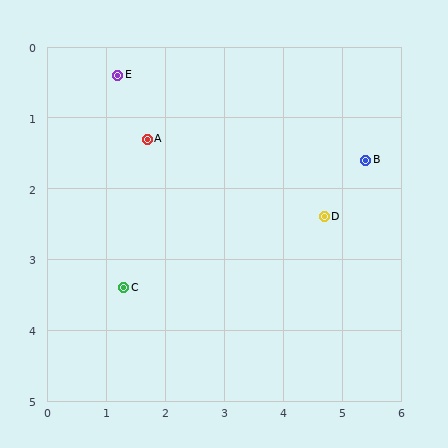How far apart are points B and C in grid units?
Points B and C are about 4.5 grid units apart.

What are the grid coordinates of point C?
Point C is at approximately (1.3, 3.4).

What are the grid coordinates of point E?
Point E is at approximately (1.2, 0.4).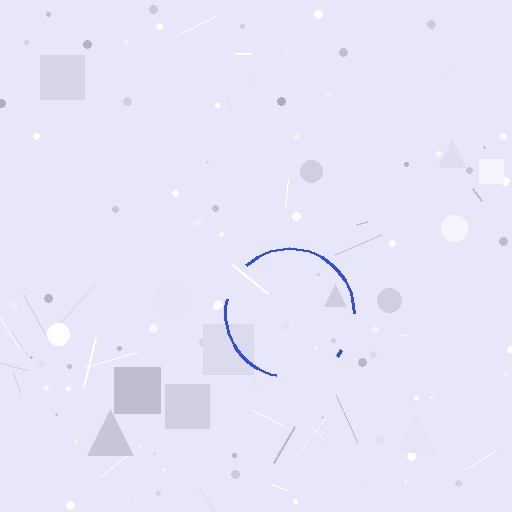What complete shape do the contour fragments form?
The contour fragments form a circle.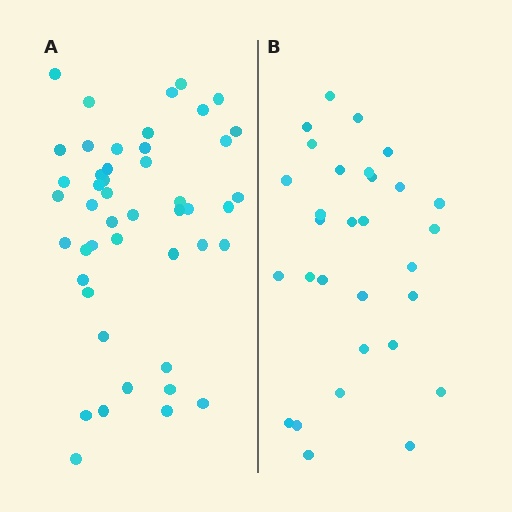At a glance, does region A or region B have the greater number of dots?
Region A (the left region) has more dots.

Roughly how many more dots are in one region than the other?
Region A has approximately 15 more dots than region B.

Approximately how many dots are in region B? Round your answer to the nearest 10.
About 30 dots.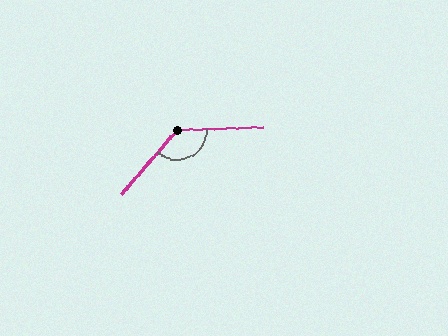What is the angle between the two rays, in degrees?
Approximately 134 degrees.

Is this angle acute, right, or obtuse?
It is obtuse.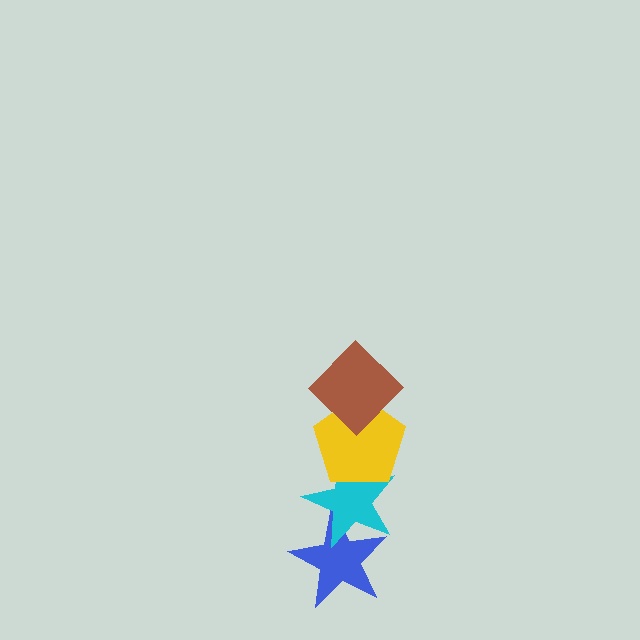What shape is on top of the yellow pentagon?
The brown diamond is on top of the yellow pentagon.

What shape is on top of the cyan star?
The yellow pentagon is on top of the cyan star.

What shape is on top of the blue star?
The cyan star is on top of the blue star.